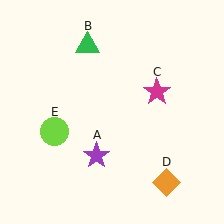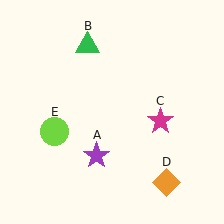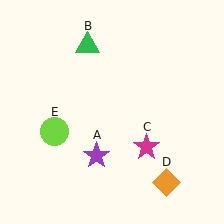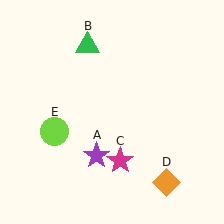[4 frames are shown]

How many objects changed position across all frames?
1 object changed position: magenta star (object C).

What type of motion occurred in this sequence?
The magenta star (object C) rotated clockwise around the center of the scene.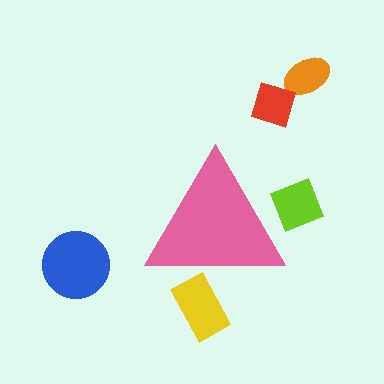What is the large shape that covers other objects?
A pink triangle.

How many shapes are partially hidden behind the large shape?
2 shapes are partially hidden.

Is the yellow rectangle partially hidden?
Yes, the yellow rectangle is partially hidden behind the pink triangle.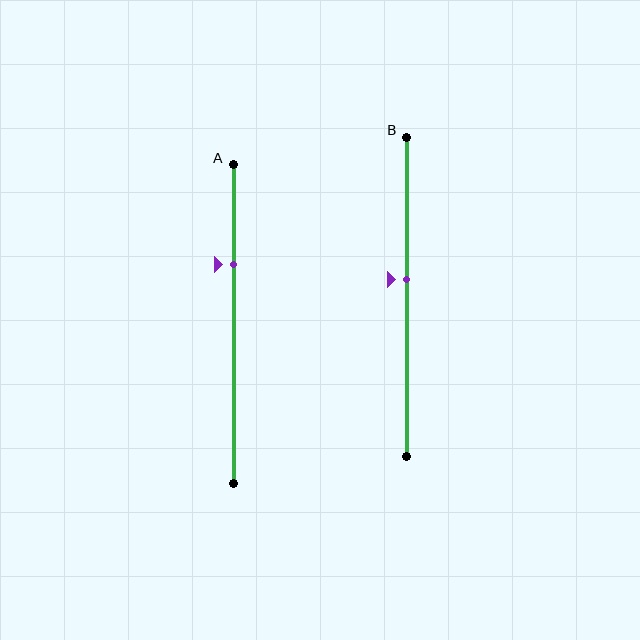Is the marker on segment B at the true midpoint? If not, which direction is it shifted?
No, the marker on segment B is shifted upward by about 5% of the segment length.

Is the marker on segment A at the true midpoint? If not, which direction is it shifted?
No, the marker on segment A is shifted upward by about 19% of the segment length.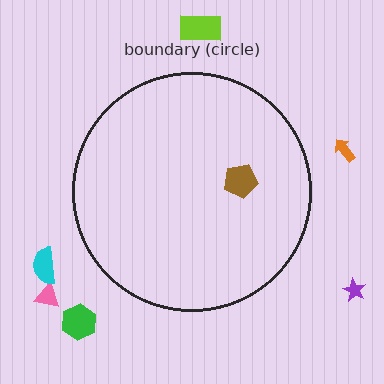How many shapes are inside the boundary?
1 inside, 6 outside.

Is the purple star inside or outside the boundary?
Outside.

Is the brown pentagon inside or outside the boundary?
Inside.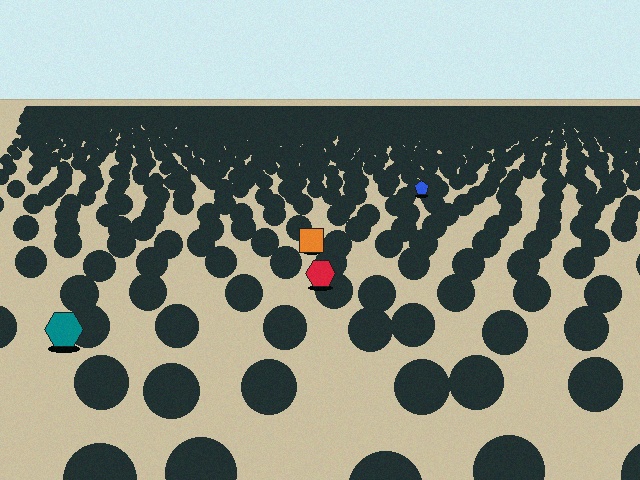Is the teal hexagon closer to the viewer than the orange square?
Yes. The teal hexagon is closer — you can tell from the texture gradient: the ground texture is coarser near it.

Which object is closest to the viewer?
The teal hexagon is closest. The texture marks near it are larger and more spread out.